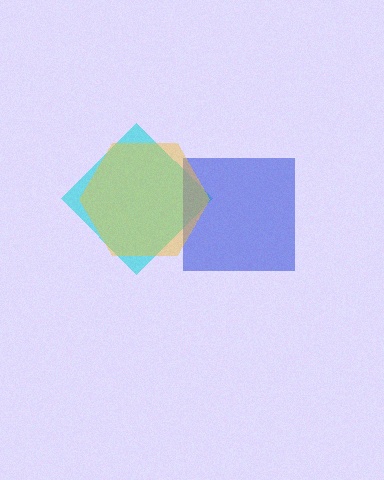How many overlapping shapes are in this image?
There are 3 overlapping shapes in the image.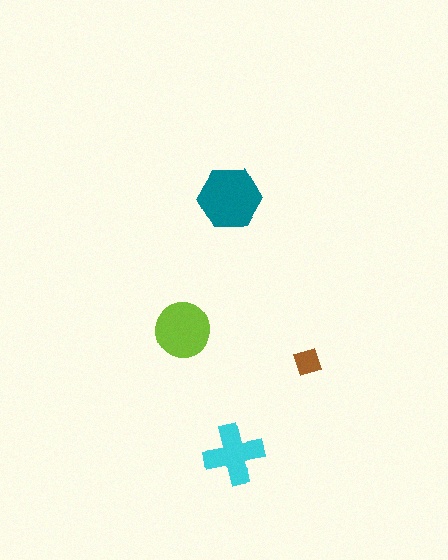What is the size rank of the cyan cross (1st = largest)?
3rd.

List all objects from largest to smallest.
The teal hexagon, the lime circle, the cyan cross, the brown diamond.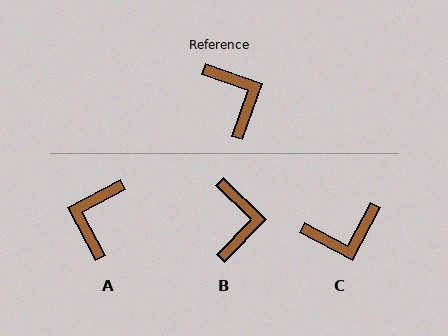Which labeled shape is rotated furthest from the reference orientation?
A, about 137 degrees away.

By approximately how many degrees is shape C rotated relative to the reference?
Approximately 99 degrees clockwise.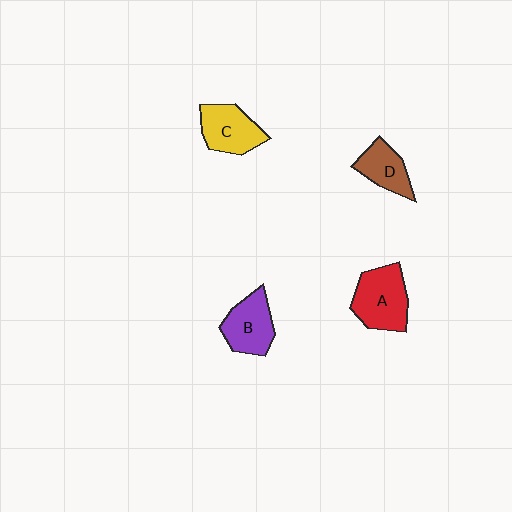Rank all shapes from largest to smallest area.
From largest to smallest: A (red), B (purple), C (yellow), D (brown).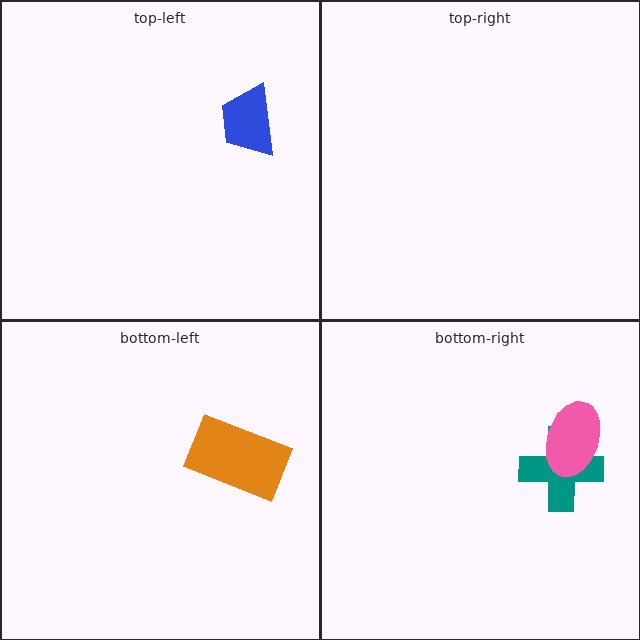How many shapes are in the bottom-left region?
1.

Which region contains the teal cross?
The bottom-right region.